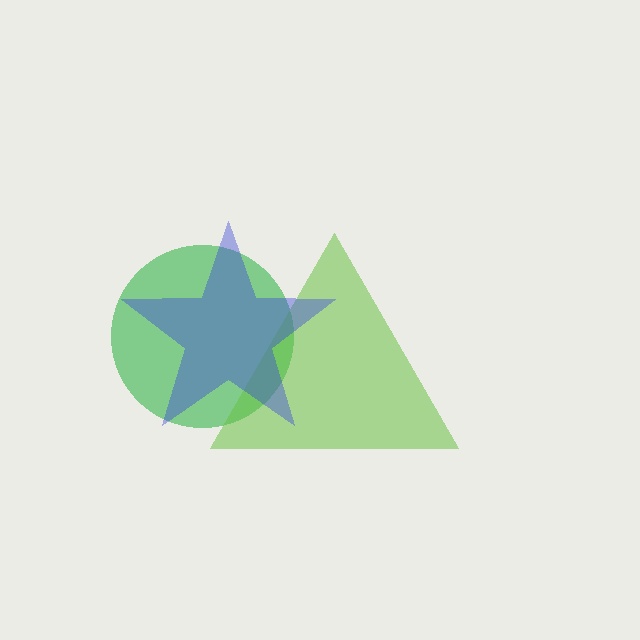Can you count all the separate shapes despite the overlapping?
Yes, there are 3 separate shapes.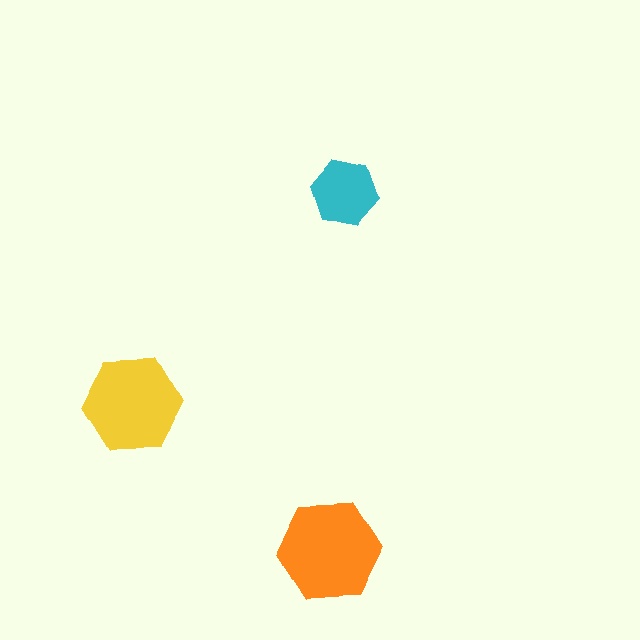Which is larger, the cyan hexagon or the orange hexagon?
The orange one.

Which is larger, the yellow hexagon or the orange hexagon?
The orange one.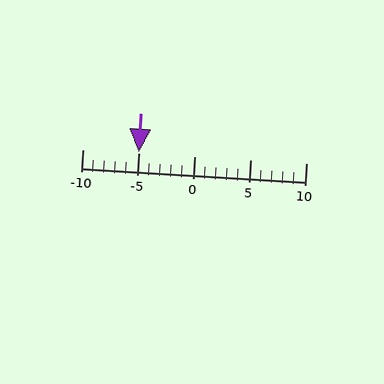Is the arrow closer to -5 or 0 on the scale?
The arrow is closer to -5.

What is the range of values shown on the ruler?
The ruler shows values from -10 to 10.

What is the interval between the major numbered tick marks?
The major tick marks are spaced 5 units apart.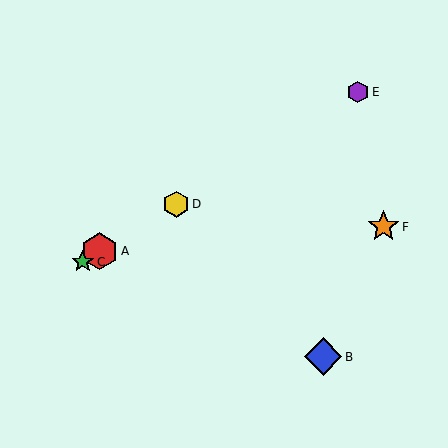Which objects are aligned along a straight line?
Objects A, C, D, E are aligned along a straight line.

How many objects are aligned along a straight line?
4 objects (A, C, D, E) are aligned along a straight line.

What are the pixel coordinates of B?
Object B is at (323, 357).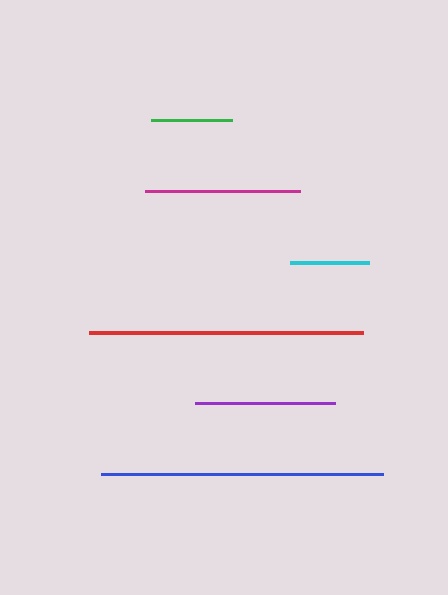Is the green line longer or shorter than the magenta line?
The magenta line is longer than the green line.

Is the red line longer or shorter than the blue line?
The blue line is longer than the red line.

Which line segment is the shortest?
The cyan line is the shortest at approximately 79 pixels.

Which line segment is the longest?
The blue line is the longest at approximately 282 pixels.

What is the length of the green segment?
The green segment is approximately 82 pixels long.